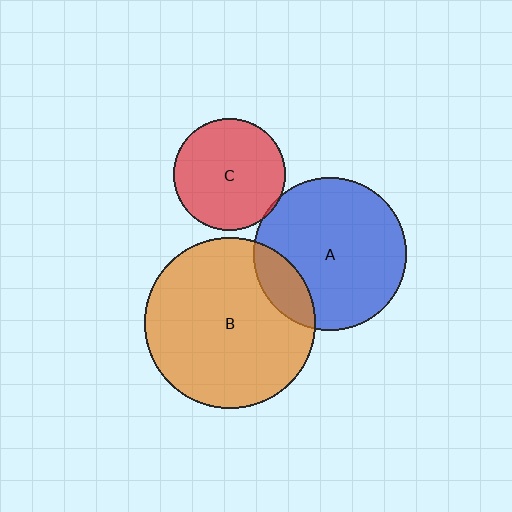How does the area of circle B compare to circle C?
Approximately 2.3 times.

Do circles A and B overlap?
Yes.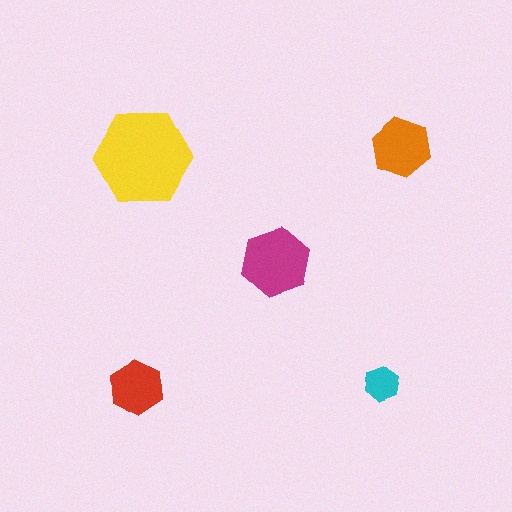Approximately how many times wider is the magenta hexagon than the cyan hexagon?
About 2 times wider.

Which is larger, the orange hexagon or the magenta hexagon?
The magenta one.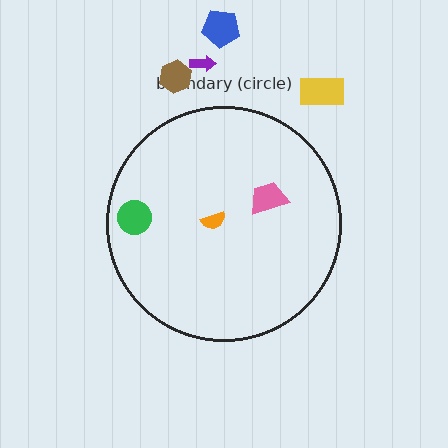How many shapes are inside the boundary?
3 inside, 4 outside.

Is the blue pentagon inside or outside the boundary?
Outside.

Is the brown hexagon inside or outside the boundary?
Outside.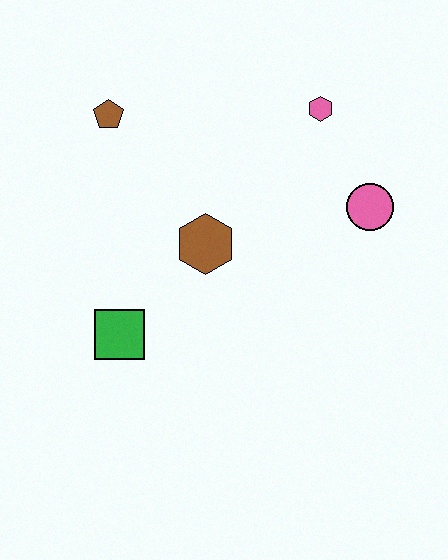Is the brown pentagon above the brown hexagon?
Yes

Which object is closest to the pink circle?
The pink hexagon is closest to the pink circle.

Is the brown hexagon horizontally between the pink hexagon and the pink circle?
No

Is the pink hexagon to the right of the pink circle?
No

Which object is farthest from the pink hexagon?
The green square is farthest from the pink hexagon.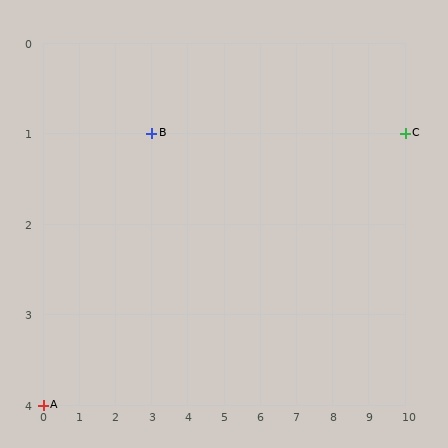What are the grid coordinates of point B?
Point B is at grid coordinates (3, 1).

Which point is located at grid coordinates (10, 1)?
Point C is at (10, 1).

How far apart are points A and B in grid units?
Points A and B are 3 columns and 3 rows apart (about 4.2 grid units diagonally).